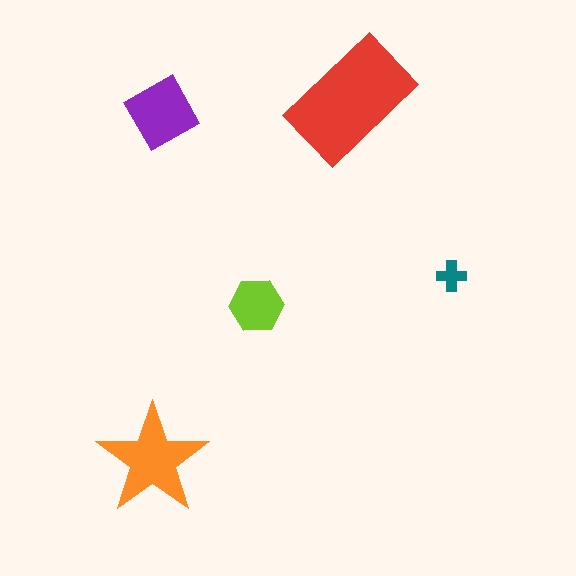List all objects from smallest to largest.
The teal cross, the lime hexagon, the purple diamond, the orange star, the red rectangle.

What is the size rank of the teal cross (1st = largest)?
5th.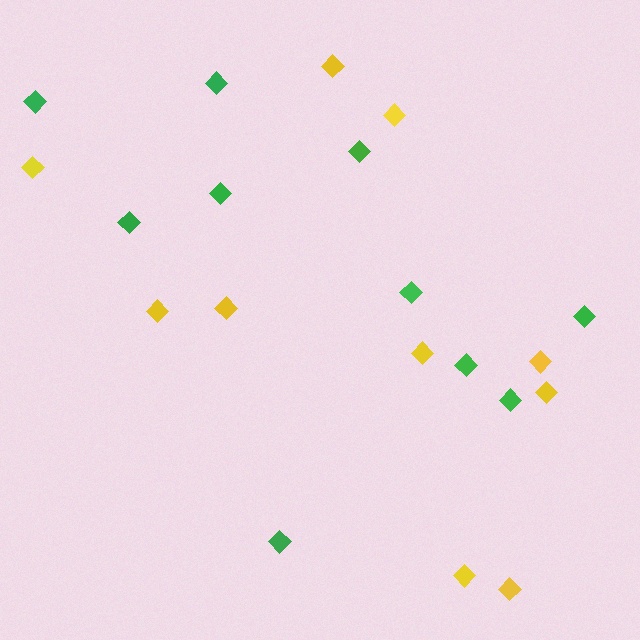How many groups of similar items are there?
There are 2 groups: one group of green diamonds (10) and one group of yellow diamonds (10).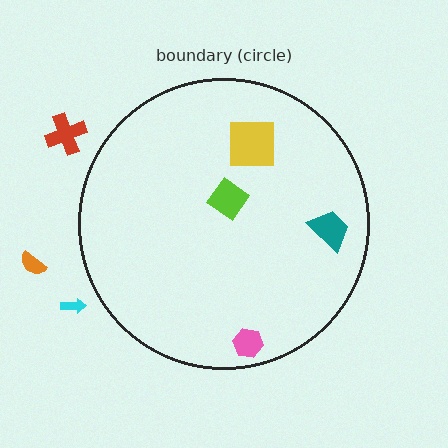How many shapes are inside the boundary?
4 inside, 3 outside.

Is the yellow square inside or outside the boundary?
Inside.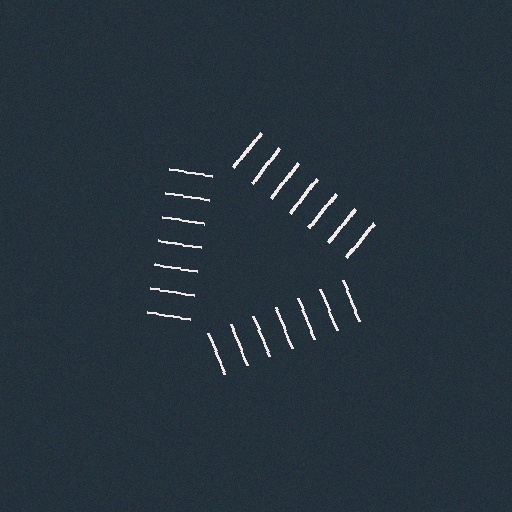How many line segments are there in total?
21 — 7 along each of the 3 edges.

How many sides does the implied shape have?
3 sides — the line-ends trace a triangle.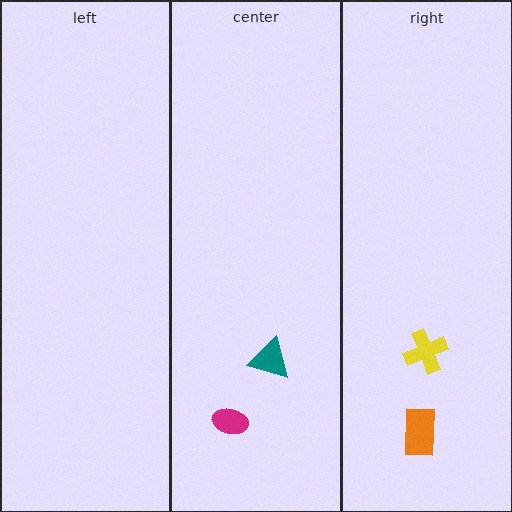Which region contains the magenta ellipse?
The center region.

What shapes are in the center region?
The teal triangle, the magenta ellipse.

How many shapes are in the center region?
2.